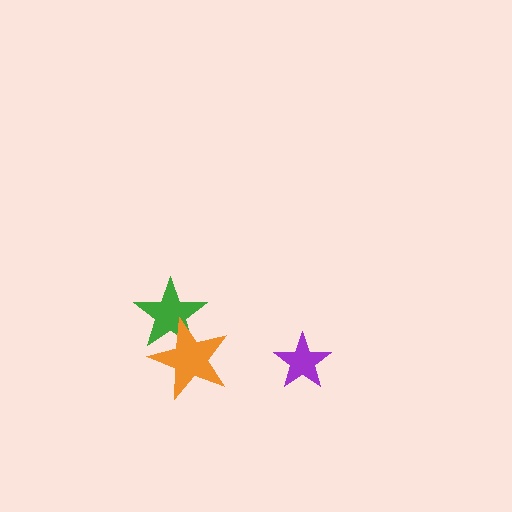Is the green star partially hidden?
Yes, it is partially covered by another shape.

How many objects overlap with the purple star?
0 objects overlap with the purple star.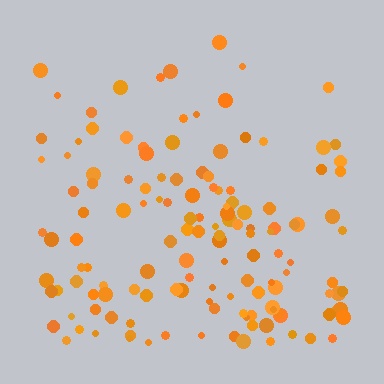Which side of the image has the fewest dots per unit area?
The top.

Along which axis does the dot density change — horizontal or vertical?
Vertical.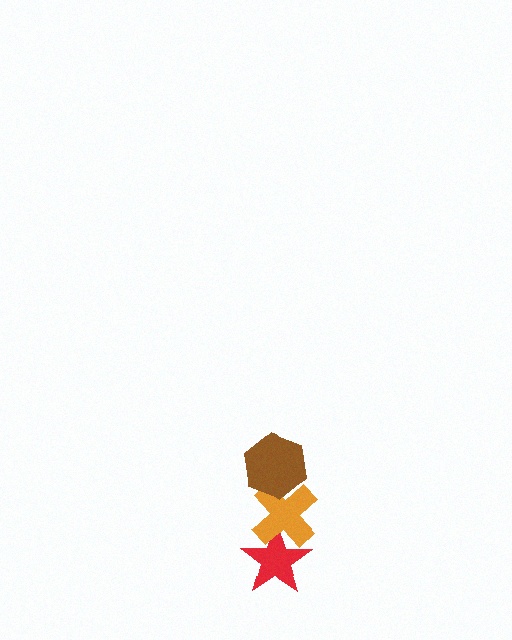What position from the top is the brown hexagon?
The brown hexagon is 1st from the top.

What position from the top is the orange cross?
The orange cross is 2nd from the top.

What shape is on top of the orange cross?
The brown hexagon is on top of the orange cross.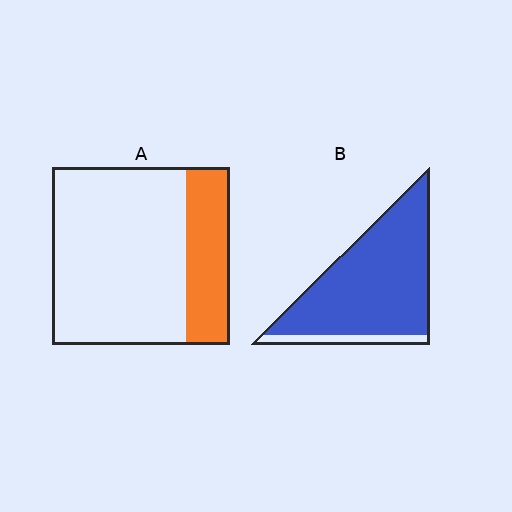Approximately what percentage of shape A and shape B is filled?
A is approximately 25% and B is approximately 90%.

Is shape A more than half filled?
No.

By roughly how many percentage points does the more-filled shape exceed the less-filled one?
By roughly 65 percentage points (B over A).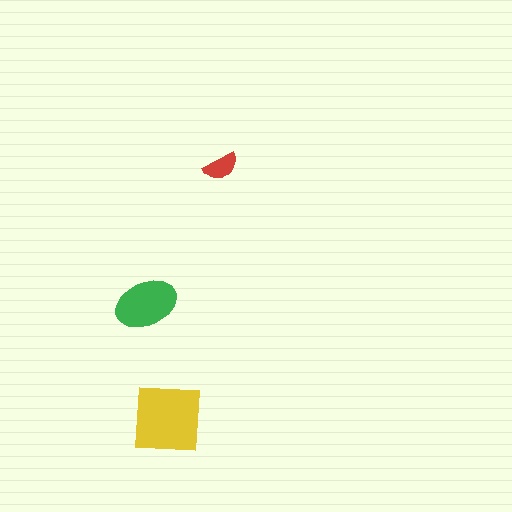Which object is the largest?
The yellow square.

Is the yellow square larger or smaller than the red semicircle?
Larger.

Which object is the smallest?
The red semicircle.